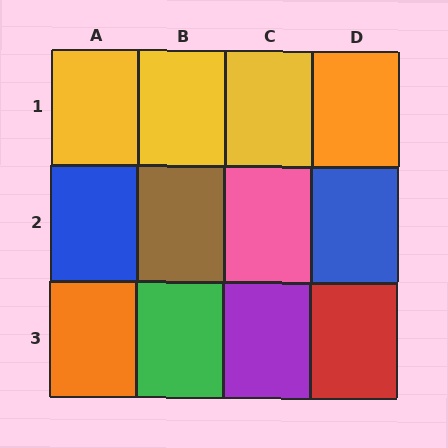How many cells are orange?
2 cells are orange.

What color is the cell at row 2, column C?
Pink.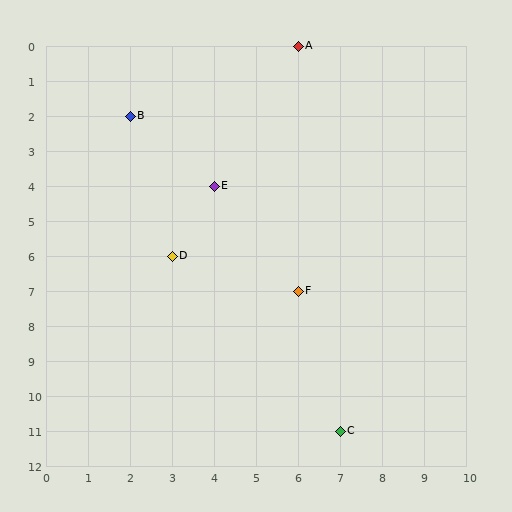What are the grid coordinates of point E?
Point E is at grid coordinates (4, 4).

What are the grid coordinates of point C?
Point C is at grid coordinates (7, 11).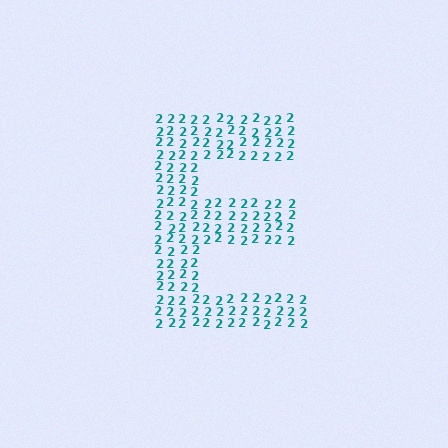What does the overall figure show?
The overall figure shows the letter E.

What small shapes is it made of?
It is made of small digit 2's.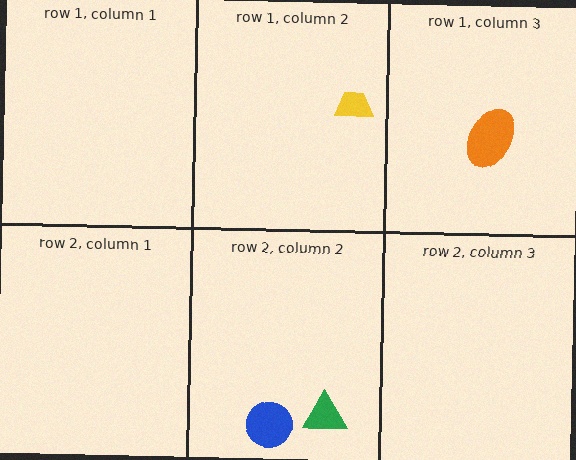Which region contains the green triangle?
The row 2, column 2 region.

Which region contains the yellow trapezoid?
The row 1, column 2 region.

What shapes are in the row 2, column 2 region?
The green triangle, the blue circle.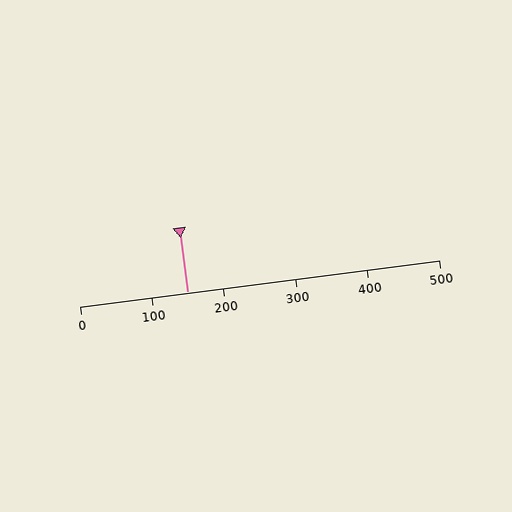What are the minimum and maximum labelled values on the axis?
The axis runs from 0 to 500.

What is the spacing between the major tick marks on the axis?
The major ticks are spaced 100 apart.